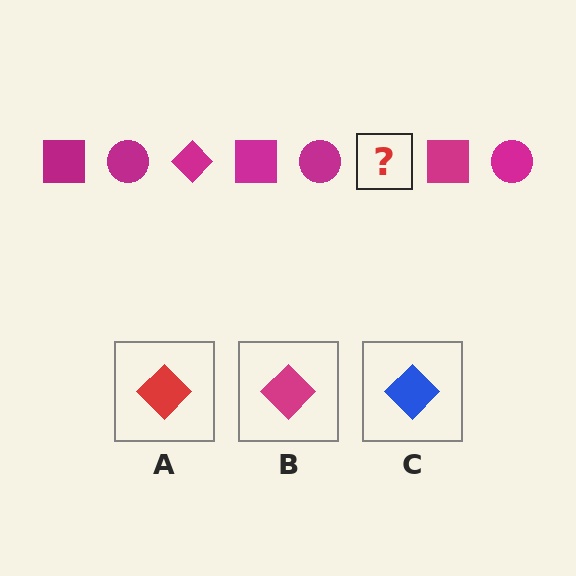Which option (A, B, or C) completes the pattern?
B.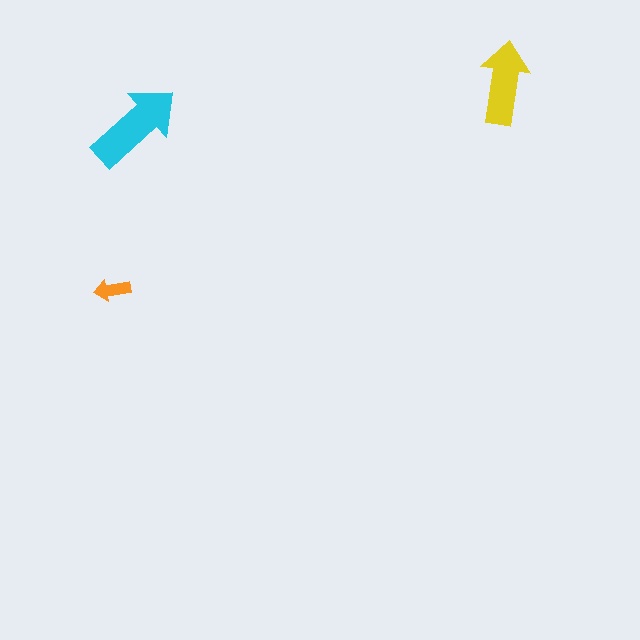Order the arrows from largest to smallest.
the cyan one, the yellow one, the orange one.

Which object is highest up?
The yellow arrow is topmost.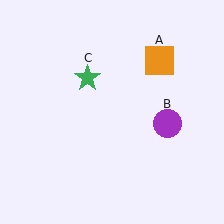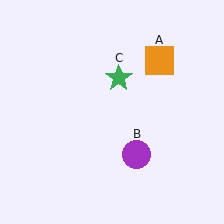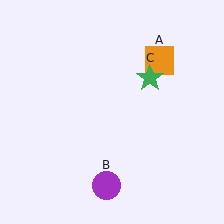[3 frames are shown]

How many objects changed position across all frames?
2 objects changed position: purple circle (object B), green star (object C).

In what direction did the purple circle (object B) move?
The purple circle (object B) moved down and to the left.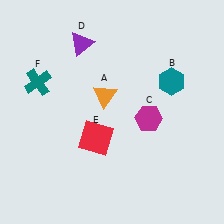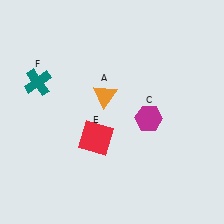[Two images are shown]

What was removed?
The teal hexagon (B), the purple triangle (D) were removed in Image 2.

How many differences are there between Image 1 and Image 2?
There are 2 differences between the two images.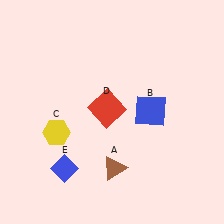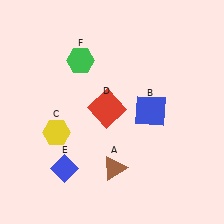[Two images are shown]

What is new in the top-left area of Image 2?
A green hexagon (F) was added in the top-left area of Image 2.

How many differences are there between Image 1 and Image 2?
There is 1 difference between the two images.